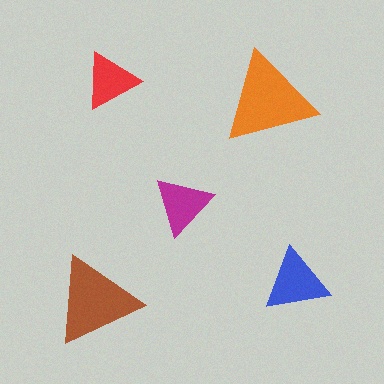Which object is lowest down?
The brown triangle is bottommost.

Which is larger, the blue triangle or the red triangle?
The blue one.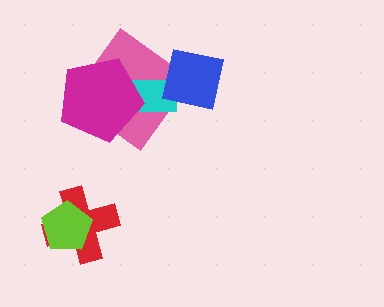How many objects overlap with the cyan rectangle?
3 objects overlap with the cyan rectangle.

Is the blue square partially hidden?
No, no other shape covers it.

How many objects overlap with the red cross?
1 object overlaps with the red cross.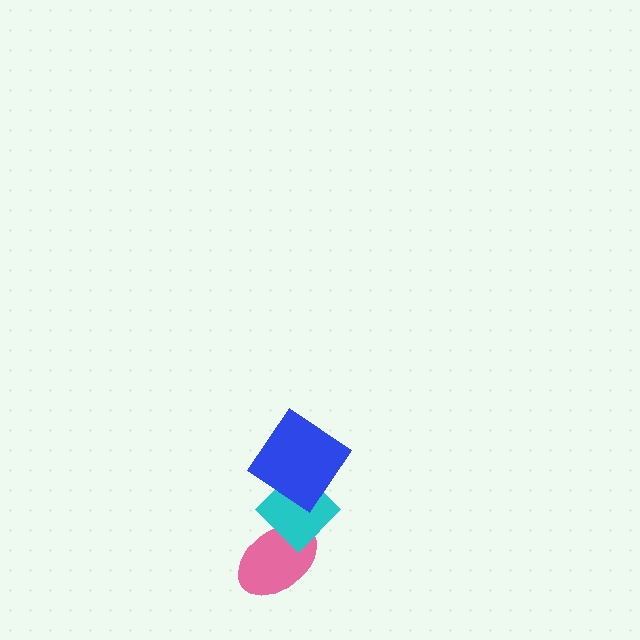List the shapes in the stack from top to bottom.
From top to bottom: the blue diamond, the cyan diamond, the pink ellipse.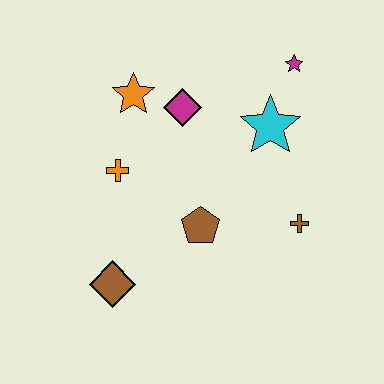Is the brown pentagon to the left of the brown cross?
Yes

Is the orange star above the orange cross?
Yes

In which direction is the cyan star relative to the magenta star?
The cyan star is below the magenta star.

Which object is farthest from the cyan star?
The brown diamond is farthest from the cyan star.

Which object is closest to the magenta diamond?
The orange star is closest to the magenta diamond.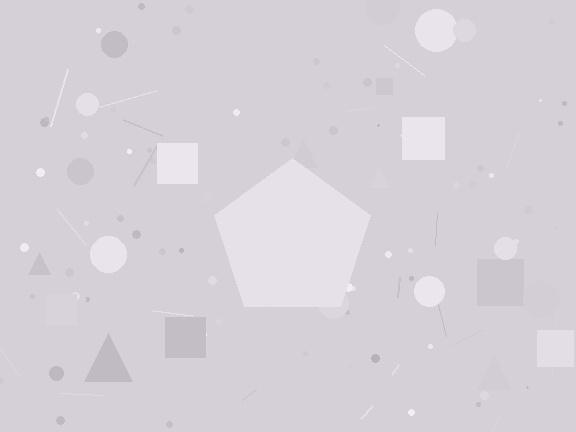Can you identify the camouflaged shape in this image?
The camouflaged shape is a pentagon.